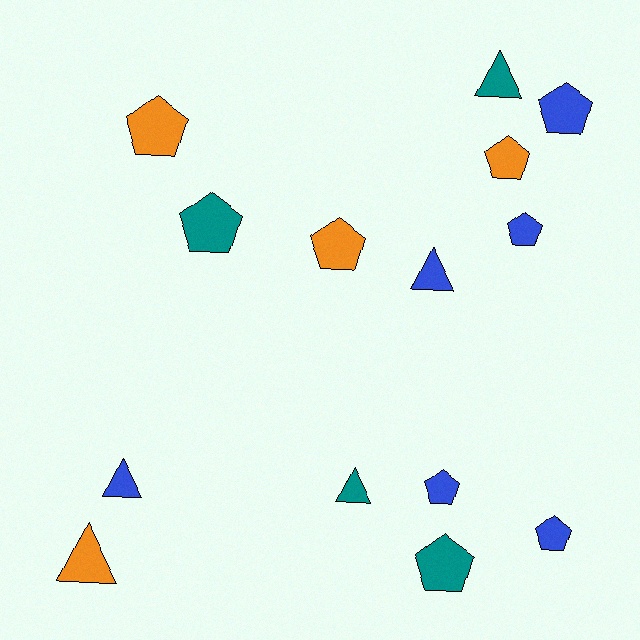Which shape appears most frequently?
Pentagon, with 9 objects.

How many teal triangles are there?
There are 2 teal triangles.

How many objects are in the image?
There are 14 objects.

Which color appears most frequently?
Blue, with 6 objects.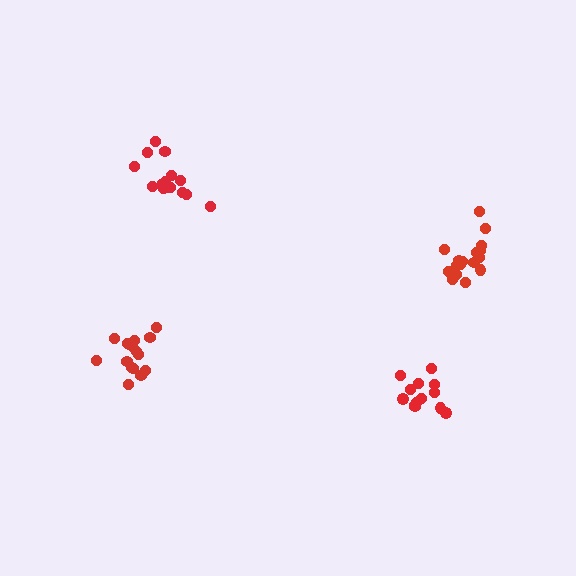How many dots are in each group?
Group 1: 17 dots, Group 2: 16 dots, Group 3: 13 dots, Group 4: 17 dots (63 total).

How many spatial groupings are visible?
There are 4 spatial groupings.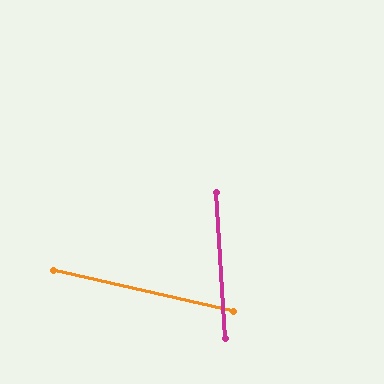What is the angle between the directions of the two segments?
Approximately 74 degrees.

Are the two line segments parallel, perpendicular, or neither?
Neither parallel nor perpendicular — they differ by about 74°.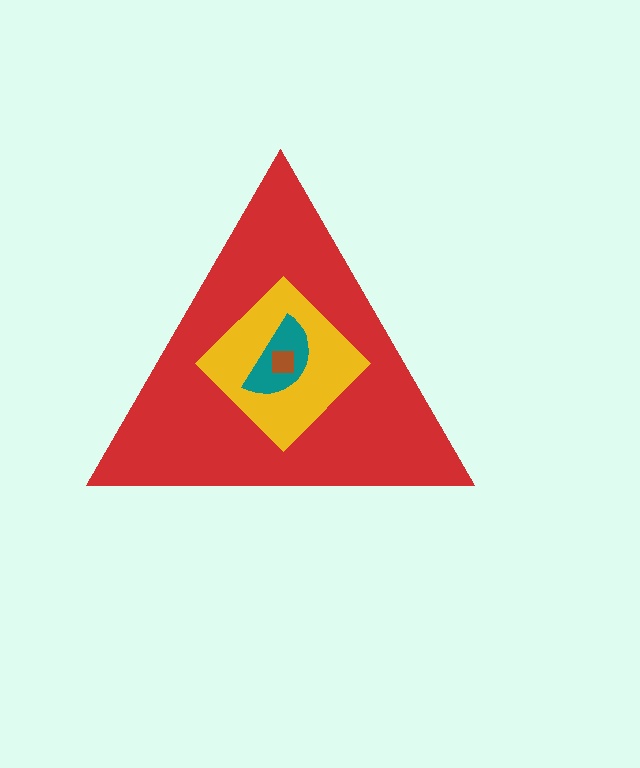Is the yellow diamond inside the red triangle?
Yes.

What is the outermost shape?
The red triangle.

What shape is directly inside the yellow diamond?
The teal semicircle.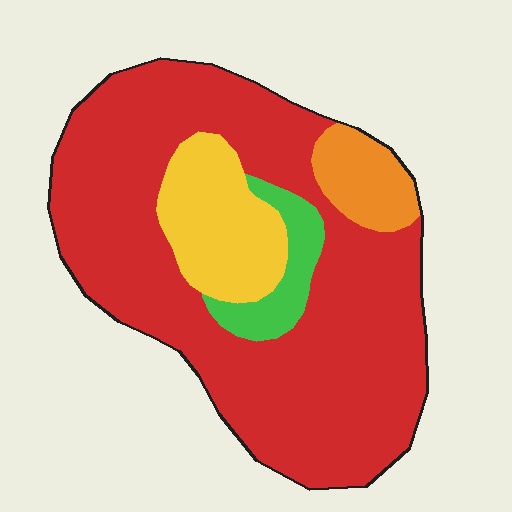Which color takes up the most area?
Red, at roughly 75%.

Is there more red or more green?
Red.